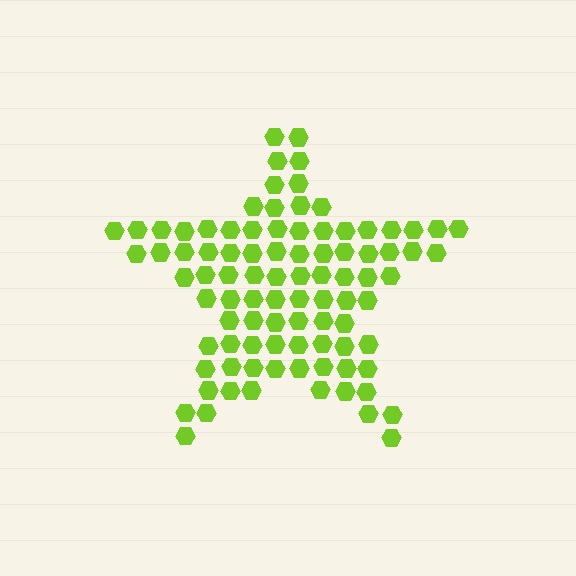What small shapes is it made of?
It is made of small hexagons.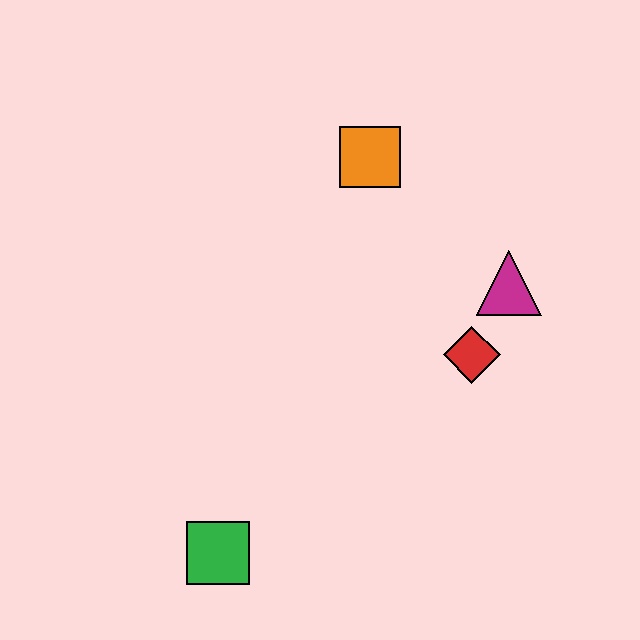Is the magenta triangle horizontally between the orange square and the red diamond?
No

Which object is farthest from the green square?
The orange square is farthest from the green square.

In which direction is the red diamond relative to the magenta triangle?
The red diamond is below the magenta triangle.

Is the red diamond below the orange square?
Yes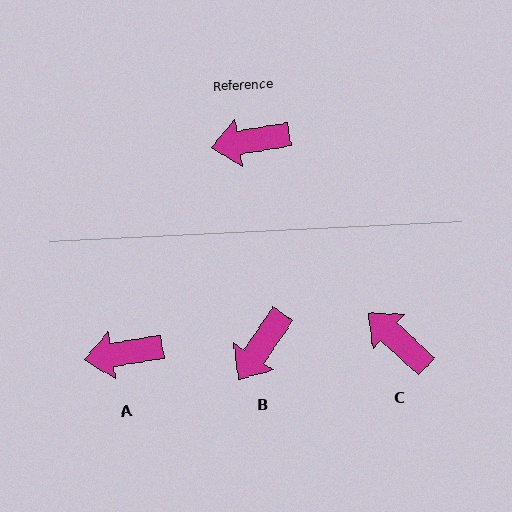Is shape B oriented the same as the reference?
No, it is off by about 47 degrees.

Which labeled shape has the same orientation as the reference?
A.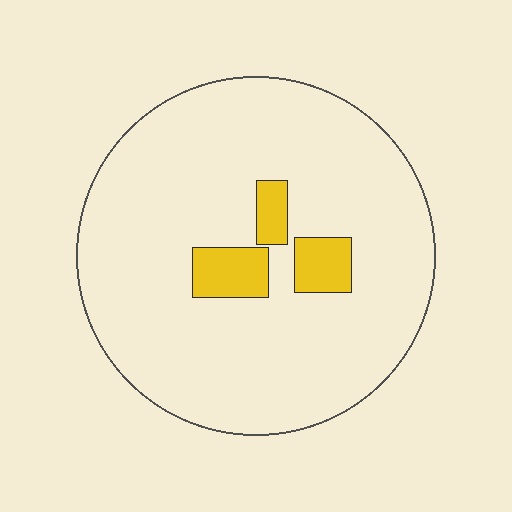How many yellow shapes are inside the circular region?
3.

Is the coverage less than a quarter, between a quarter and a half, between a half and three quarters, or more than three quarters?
Less than a quarter.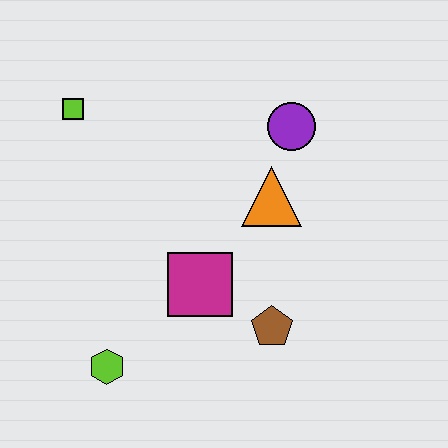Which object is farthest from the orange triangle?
The lime hexagon is farthest from the orange triangle.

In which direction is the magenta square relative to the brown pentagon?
The magenta square is to the left of the brown pentagon.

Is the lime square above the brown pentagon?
Yes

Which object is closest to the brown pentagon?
The magenta square is closest to the brown pentagon.